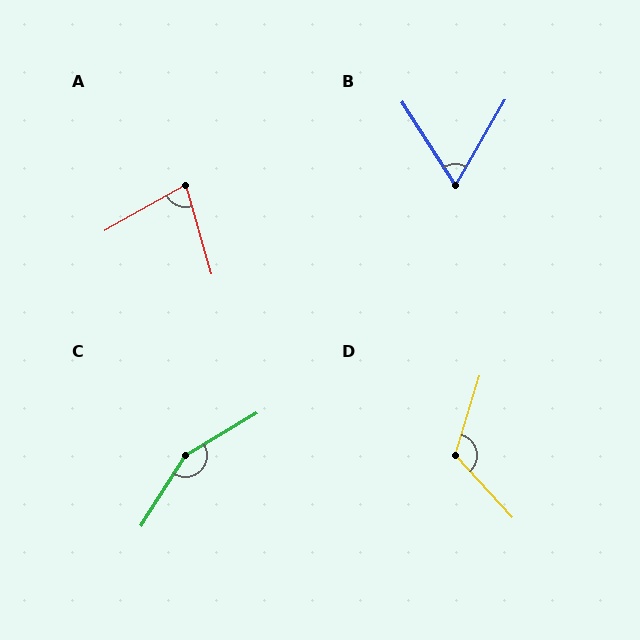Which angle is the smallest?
B, at approximately 63 degrees.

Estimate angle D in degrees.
Approximately 121 degrees.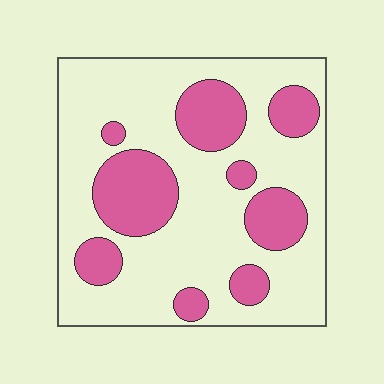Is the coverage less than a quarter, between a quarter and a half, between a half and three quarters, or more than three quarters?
Between a quarter and a half.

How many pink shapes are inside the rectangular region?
9.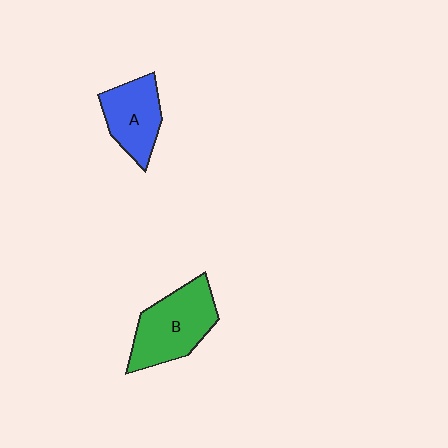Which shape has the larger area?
Shape B (green).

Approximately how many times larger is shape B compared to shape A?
Approximately 1.3 times.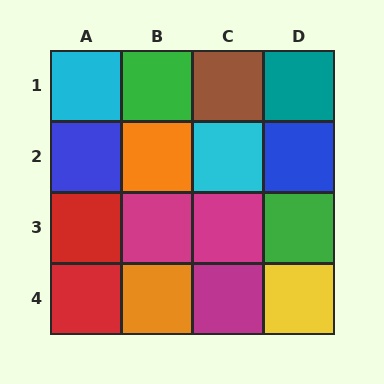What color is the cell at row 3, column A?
Red.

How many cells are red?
2 cells are red.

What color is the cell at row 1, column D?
Teal.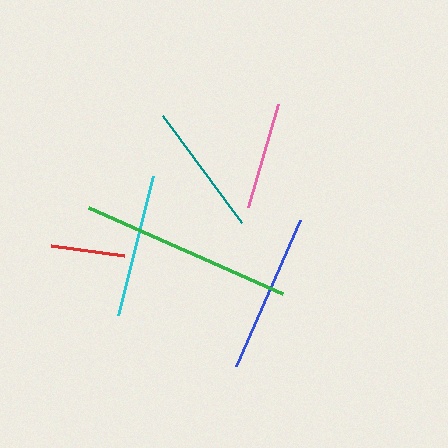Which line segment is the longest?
The green line is the longest at approximately 212 pixels.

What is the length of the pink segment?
The pink segment is approximately 107 pixels long.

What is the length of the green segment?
The green segment is approximately 212 pixels long.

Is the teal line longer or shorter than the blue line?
The blue line is longer than the teal line.